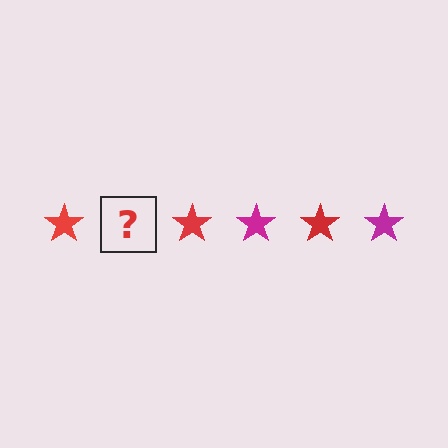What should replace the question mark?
The question mark should be replaced with a magenta star.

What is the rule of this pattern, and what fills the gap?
The rule is that the pattern cycles through red, magenta stars. The gap should be filled with a magenta star.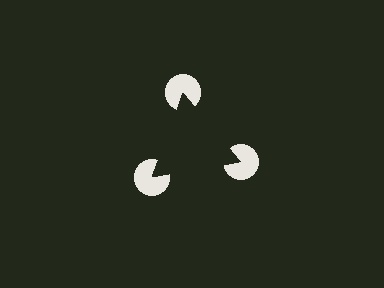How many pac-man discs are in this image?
There are 3 — one at each vertex of the illusory triangle.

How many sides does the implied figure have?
3 sides.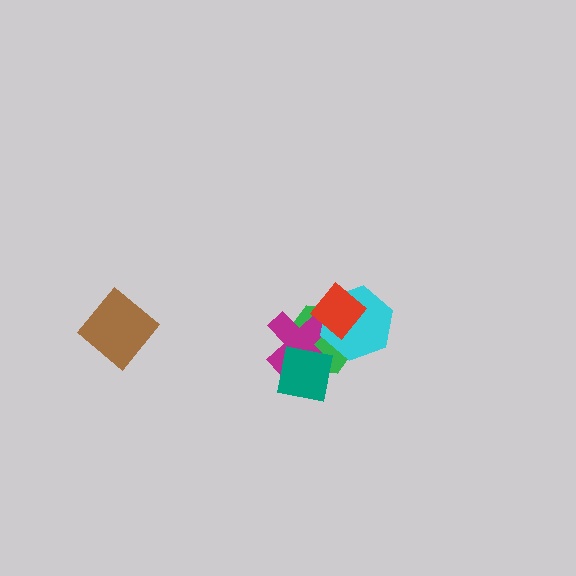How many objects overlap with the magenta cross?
4 objects overlap with the magenta cross.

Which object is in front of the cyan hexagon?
The red diamond is in front of the cyan hexagon.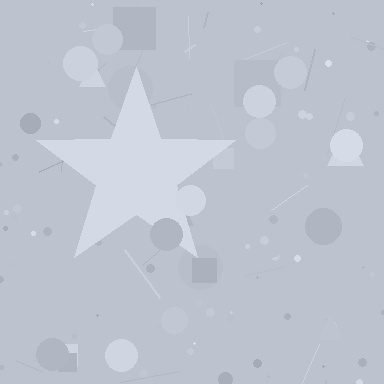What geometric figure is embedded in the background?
A star is embedded in the background.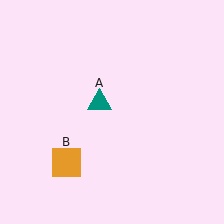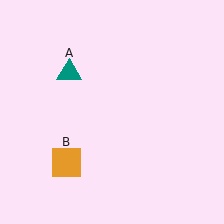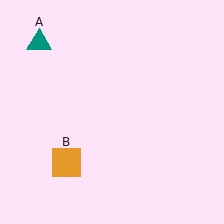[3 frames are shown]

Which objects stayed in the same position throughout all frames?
Orange square (object B) remained stationary.